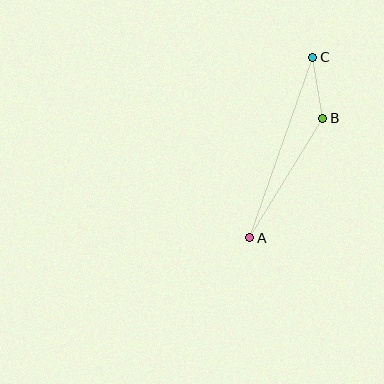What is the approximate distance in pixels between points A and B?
The distance between A and B is approximately 140 pixels.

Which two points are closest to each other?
Points B and C are closest to each other.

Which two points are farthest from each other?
Points A and C are farthest from each other.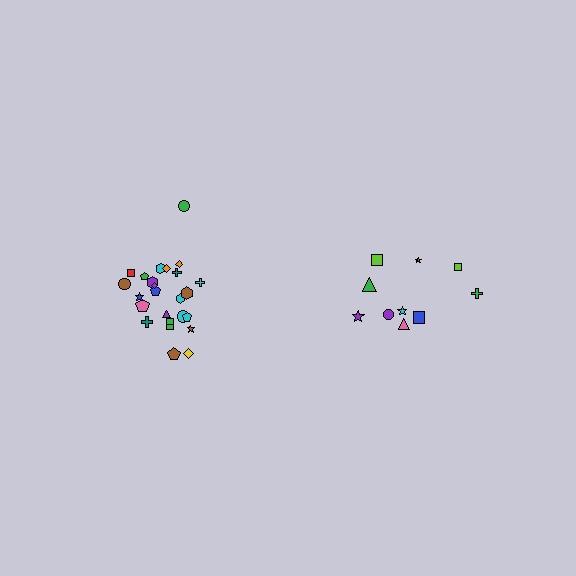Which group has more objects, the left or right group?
The left group.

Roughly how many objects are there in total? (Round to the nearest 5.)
Roughly 35 objects in total.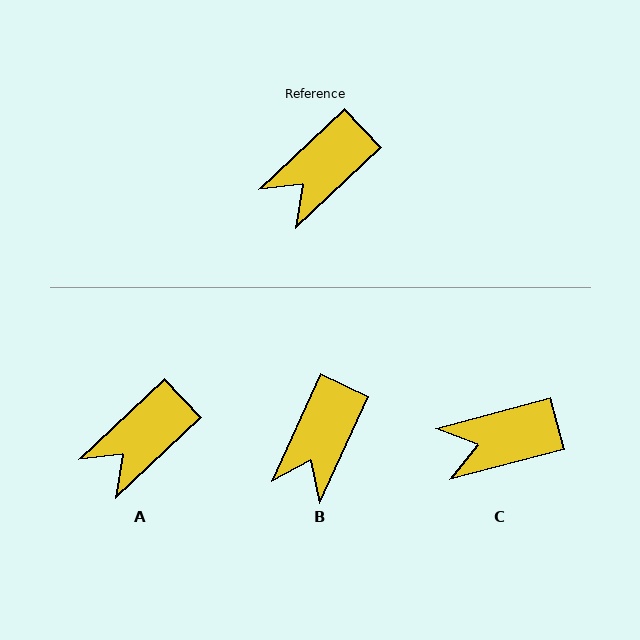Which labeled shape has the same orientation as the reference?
A.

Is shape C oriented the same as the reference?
No, it is off by about 28 degrees.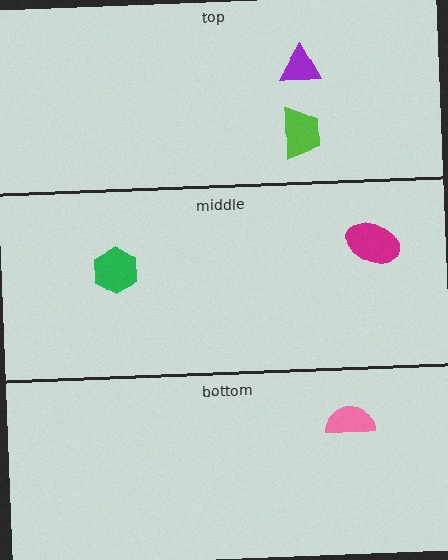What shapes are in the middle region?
The green hexagon, the magenta ellipse.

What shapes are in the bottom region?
The pink semicircle.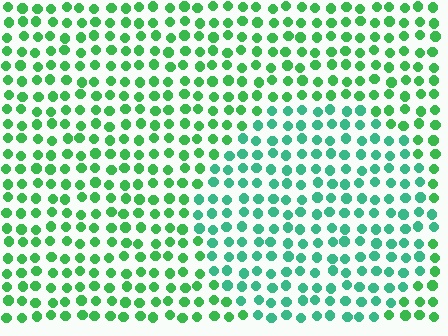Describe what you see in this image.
The image is filled with small green elements in a uniform arrangement. A circle-shaped region is visible where the elements are tinted to a slightly different hue, forming a subtle color boundary.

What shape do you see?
I see a circle.